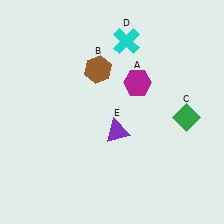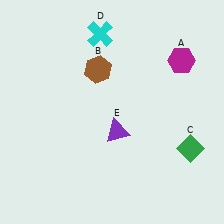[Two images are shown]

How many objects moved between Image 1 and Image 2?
3 objects moved between the two images.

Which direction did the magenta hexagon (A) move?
The magenta hexagon (A) moved right.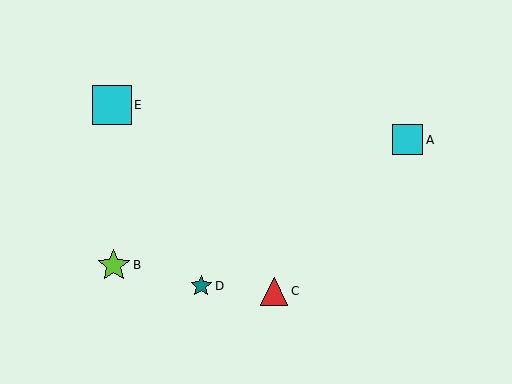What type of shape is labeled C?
Shape C is a red triangle.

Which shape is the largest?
The cyan square (labeled E) is the largest.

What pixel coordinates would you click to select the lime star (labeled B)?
Click at (114, 265) to select the lime star B.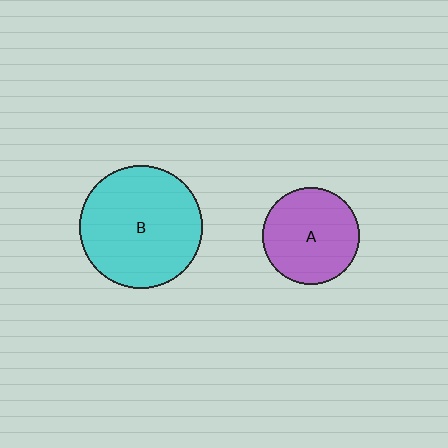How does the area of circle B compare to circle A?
Approximately 1.6 times.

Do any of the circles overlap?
No, none of the circles overlap.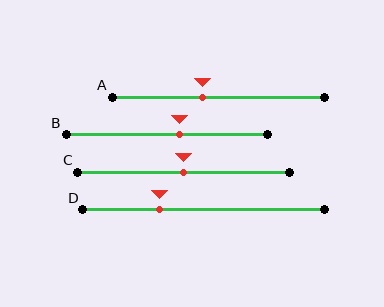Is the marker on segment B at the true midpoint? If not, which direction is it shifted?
No, the marker on segment B is shifted to the right by about 7% of the segment length.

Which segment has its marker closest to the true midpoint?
Segment C has its marker closest to the true midpoint.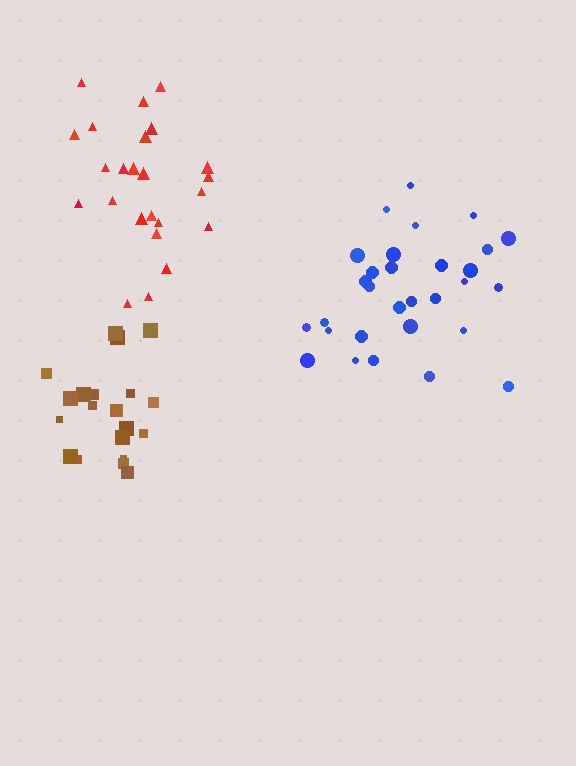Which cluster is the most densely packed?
Brown.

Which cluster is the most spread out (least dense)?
Red.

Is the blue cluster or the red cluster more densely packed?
Blue.